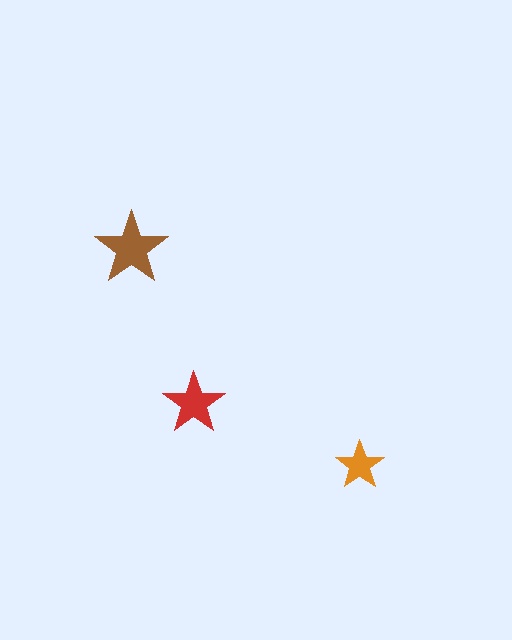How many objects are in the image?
There are 3 objects in the image.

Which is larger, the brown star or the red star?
The brown one.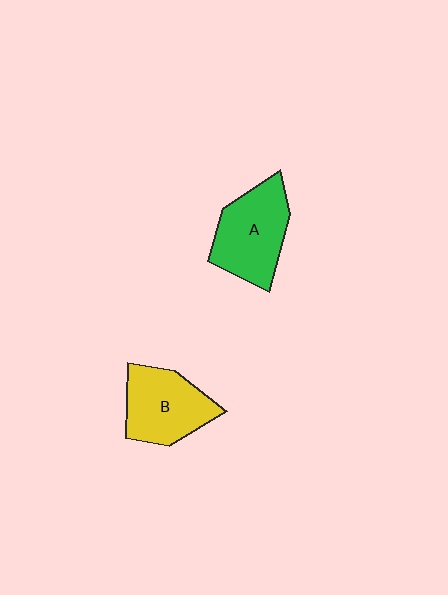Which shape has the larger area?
Shape A (green).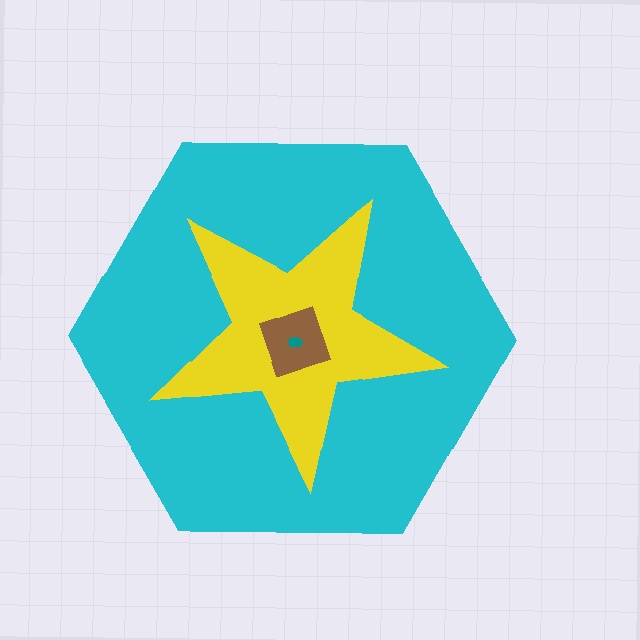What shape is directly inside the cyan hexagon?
The yellow star.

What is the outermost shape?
The cyan hexagon.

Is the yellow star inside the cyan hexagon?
Yes.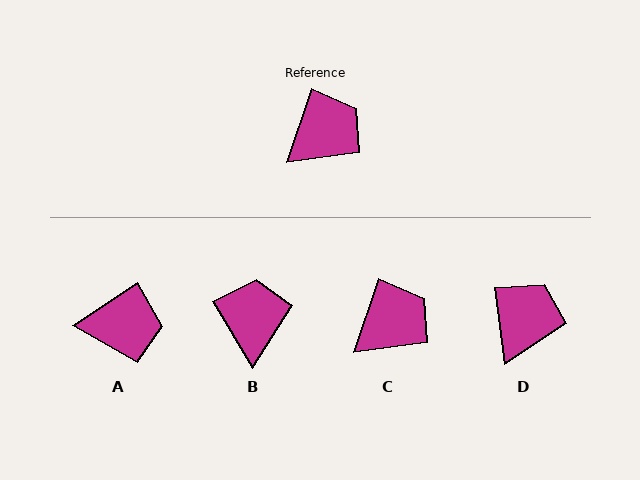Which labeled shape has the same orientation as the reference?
C.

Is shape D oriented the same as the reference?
No, it is off by about 26 degrees.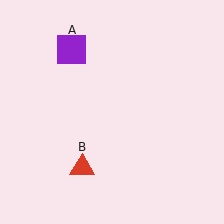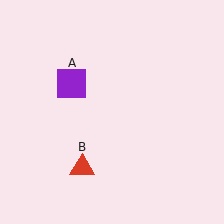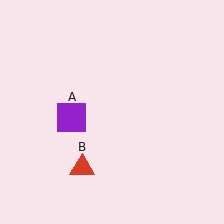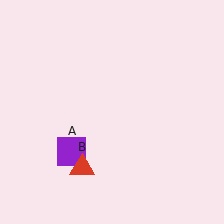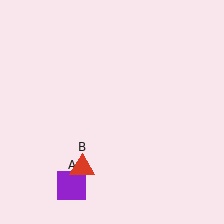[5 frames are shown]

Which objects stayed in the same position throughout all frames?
Red triangle (object B) remained stationary.